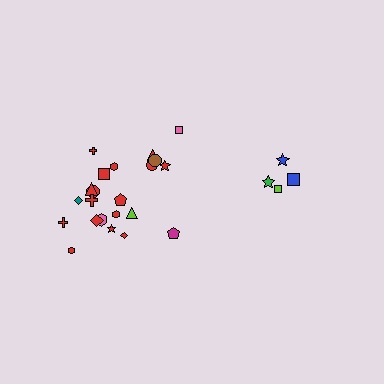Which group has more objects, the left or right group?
The left group.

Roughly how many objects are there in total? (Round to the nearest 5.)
Roughly 25 objects in total.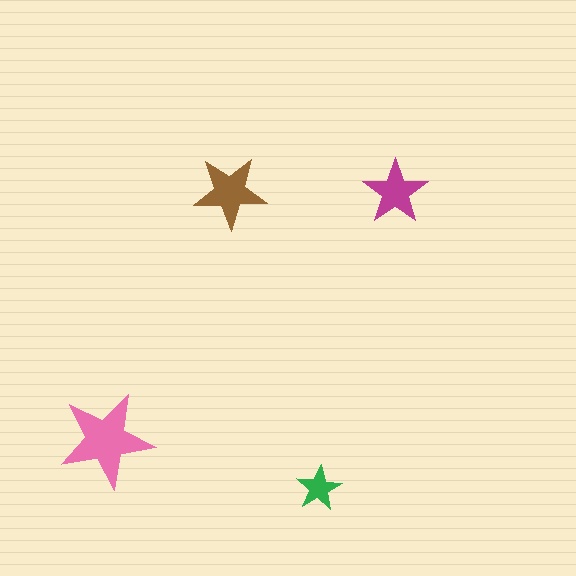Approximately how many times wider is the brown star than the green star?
About 1.5 times wider.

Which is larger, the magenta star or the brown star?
The brown one.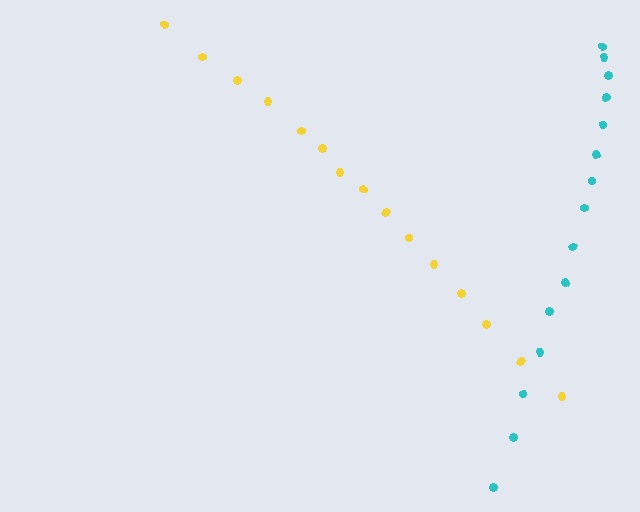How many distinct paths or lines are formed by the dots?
There are 2 distinct paths.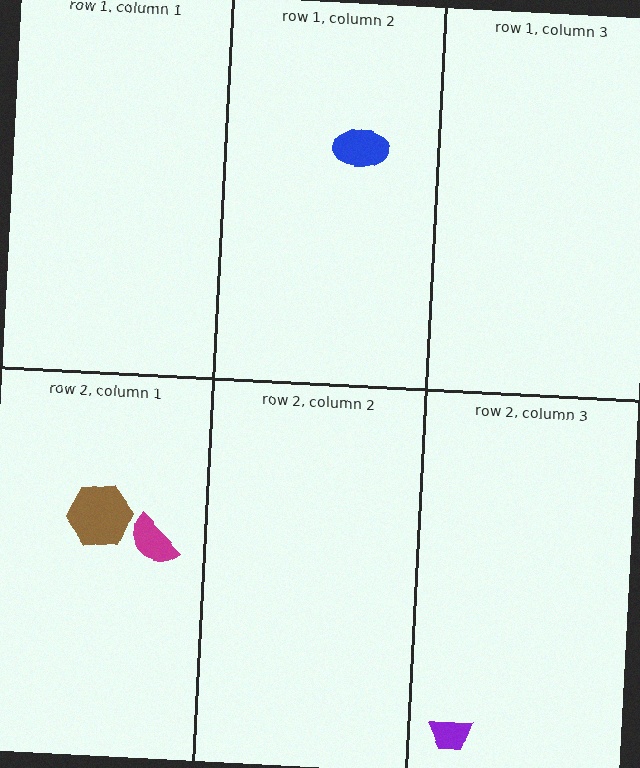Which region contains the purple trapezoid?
The row 2, column 3 region.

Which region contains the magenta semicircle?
The row 2, column 1 region.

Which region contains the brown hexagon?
The row 2, column 1 region.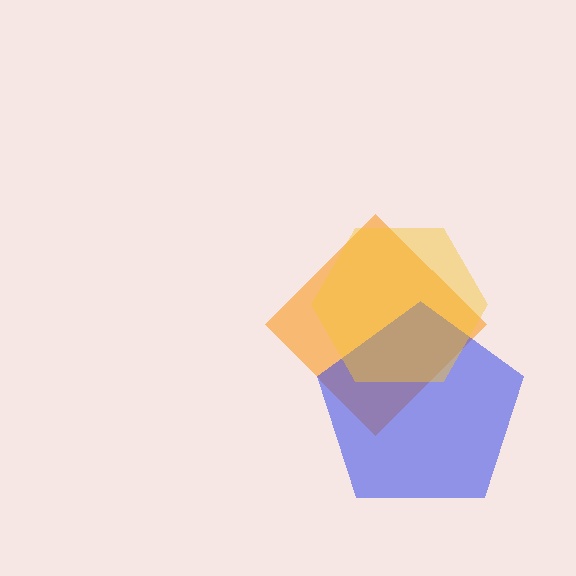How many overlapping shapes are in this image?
There are 3 overlapping shapes in the image.